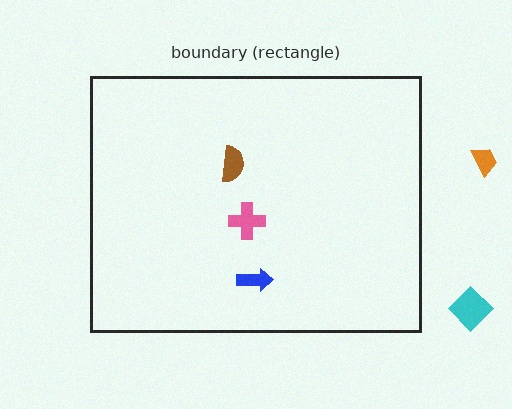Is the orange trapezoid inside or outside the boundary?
Outside.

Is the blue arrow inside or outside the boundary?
Inside.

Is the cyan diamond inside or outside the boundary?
Outside.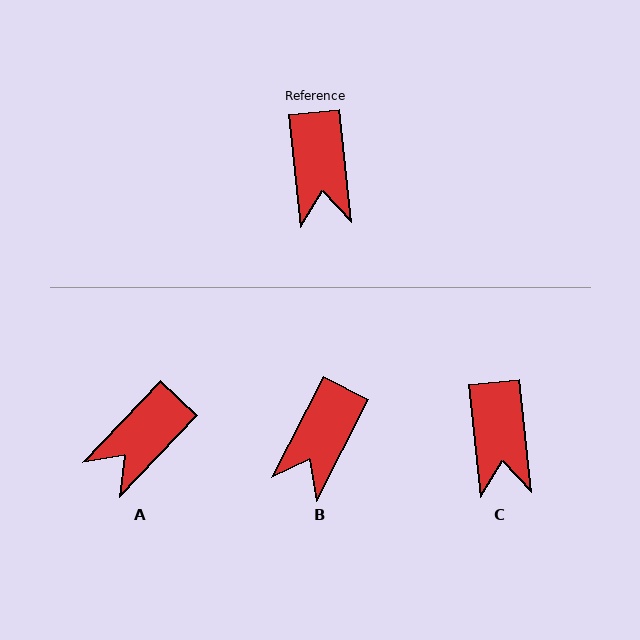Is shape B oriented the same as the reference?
No, it is off by about 33 degrees.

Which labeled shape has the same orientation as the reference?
C.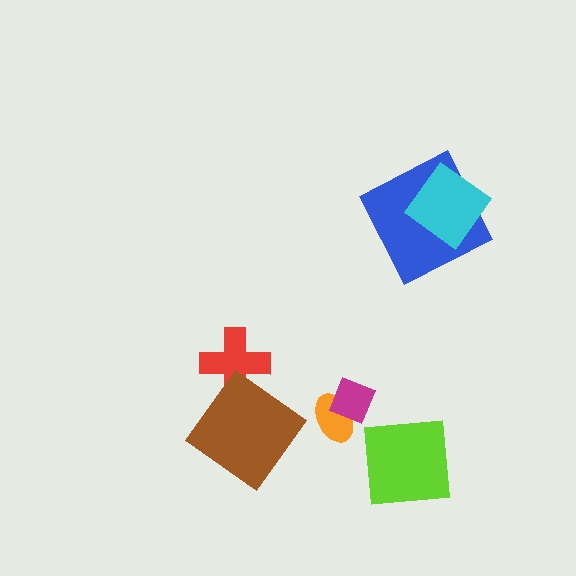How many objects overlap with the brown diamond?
1 object overlaps with the brown diamond.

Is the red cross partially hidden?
Yes, it is partially covered by another shape.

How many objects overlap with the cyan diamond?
1 object overlaps with the cyan diamond.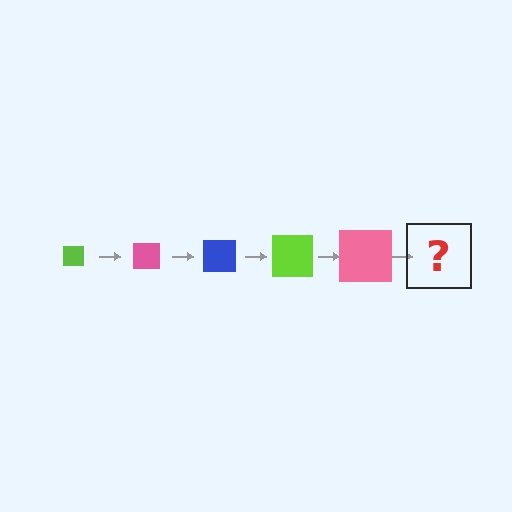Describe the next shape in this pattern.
It should be a blue square, larger than the previous one.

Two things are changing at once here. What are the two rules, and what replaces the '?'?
The two rules are that the square grows larger each step and the color cycles through lime, pink, and blue. The '?' should be a blue square, larger than the previous one.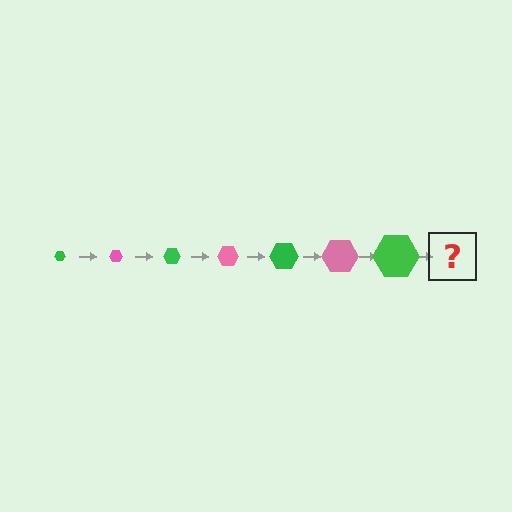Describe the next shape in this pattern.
It should be a pink hexagon, larger than the previous one.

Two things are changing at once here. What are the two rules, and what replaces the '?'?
The two rules are that the hexagon grows larger each step and the color cycles through green and pink. The '?' should be a pink hexagon, larger than the previous one.